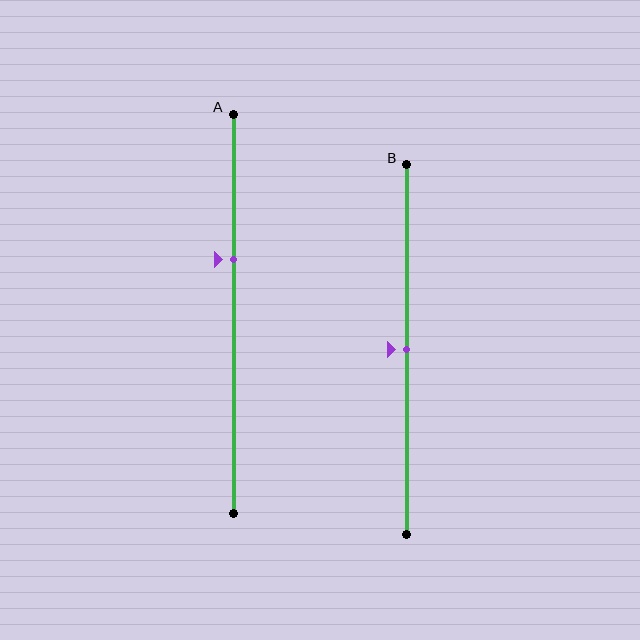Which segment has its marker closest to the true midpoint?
Segment B has its marker closest to the true midpoint.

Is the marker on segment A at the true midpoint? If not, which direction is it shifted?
No, the marker on segment A is shifted upward by about 14% of the segment length.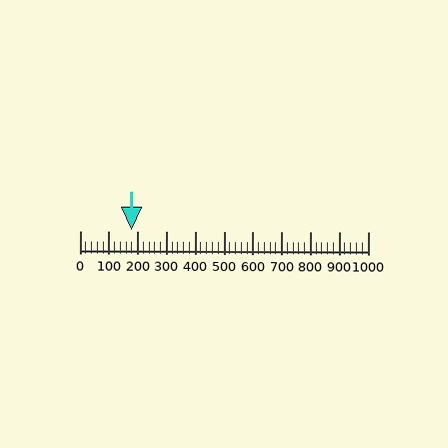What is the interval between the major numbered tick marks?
The major tick marks are spaced 100 units apart.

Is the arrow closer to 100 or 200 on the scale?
The arrow is closer to 200.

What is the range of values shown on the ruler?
The ruler shows values from 0 to 1000.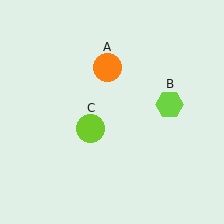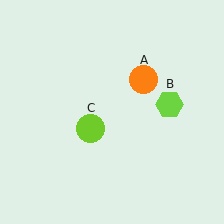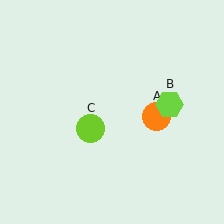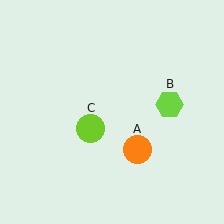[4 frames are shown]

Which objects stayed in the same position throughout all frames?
Lime hexagon (object B) and lime circle (object C) remained stationary.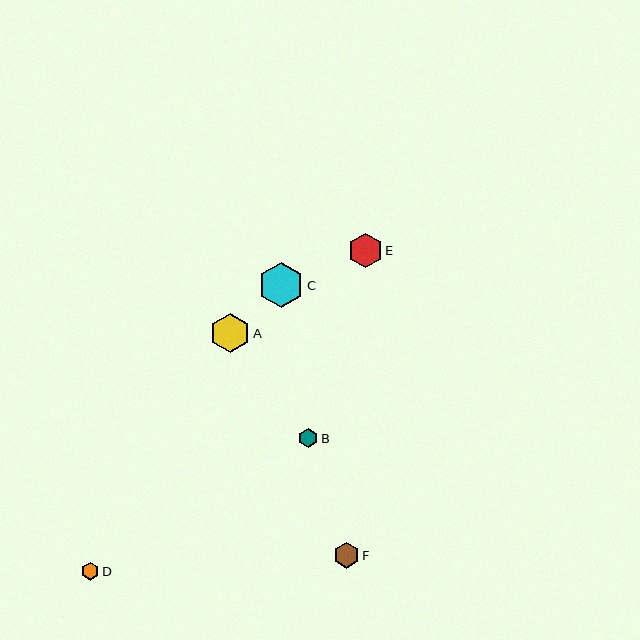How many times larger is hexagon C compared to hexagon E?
Hexagon C is approximately 1.3 times the size of hexagon E.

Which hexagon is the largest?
Hexagon C is the largest with a size of approximately 45 pixels.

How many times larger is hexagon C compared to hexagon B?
Hexagon C is approximately 2.3 times the size of hexagon B.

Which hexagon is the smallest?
Hexagon D is the smallest with a size of approximately 18 pixels.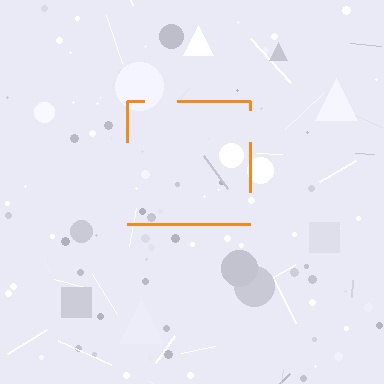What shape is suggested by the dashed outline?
The dashed outline suggests a square.